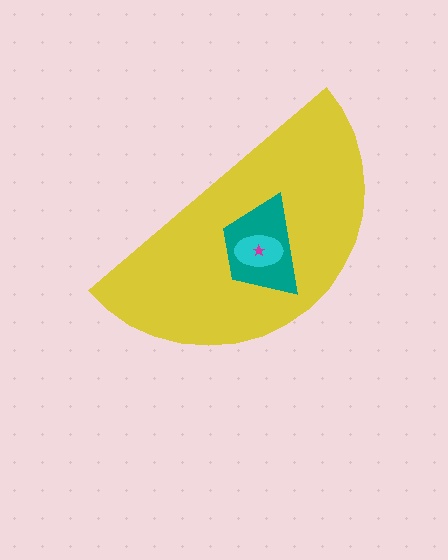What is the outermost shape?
The yellow semicircle.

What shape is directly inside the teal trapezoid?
The cyan ellipse.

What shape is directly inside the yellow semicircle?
The teal trapezoid.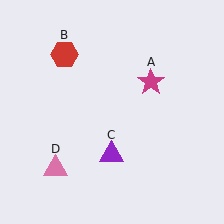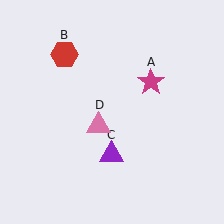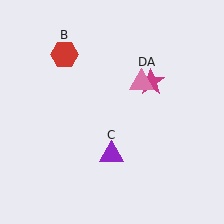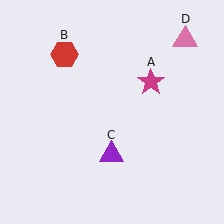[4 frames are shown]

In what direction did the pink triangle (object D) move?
The pink triangle (object D) moved up and to the right.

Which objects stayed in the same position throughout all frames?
Magenta star (object A) and red hexagon (object B) and purple triangle (object C) remained stationary.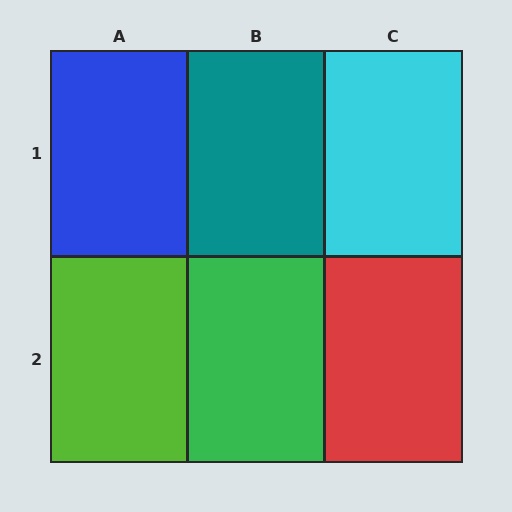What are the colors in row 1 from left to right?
Blue, teal, cyan.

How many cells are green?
1 cell is green.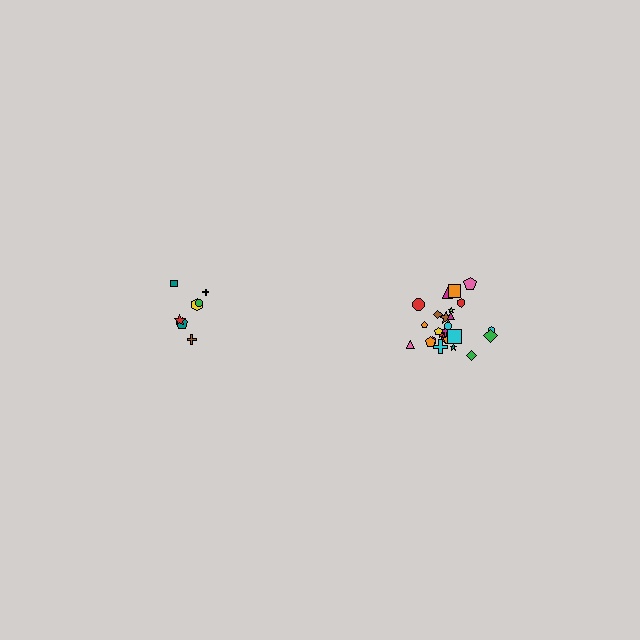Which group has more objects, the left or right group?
The right group.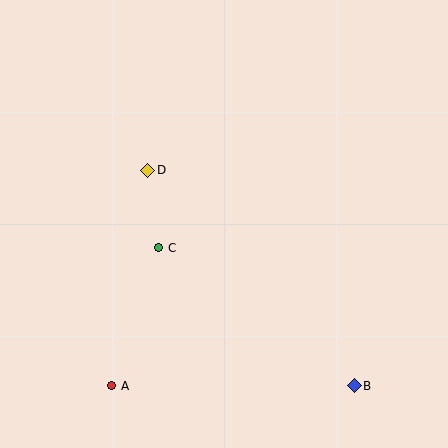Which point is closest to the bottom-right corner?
Point B is closest to the bottom-right corner.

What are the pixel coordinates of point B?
Point B is at (354, 386).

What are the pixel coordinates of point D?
Point D is at (148, 170).